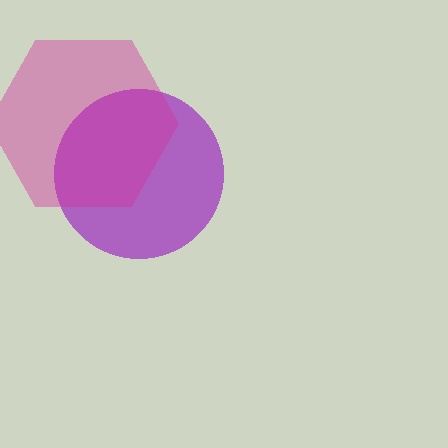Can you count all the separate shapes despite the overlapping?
Yes, there are 2 separate shapes.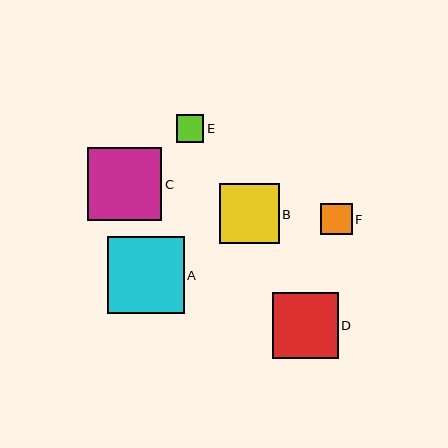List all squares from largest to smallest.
From largest to smallest: A, C, D, B, F, E.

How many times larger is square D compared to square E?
Square D is approximately 2.4 times the size of square E.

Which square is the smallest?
Square E is the smallest with a size of approximately 27 pixels.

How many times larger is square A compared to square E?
Square A is approximately 2.8 times the size of square E.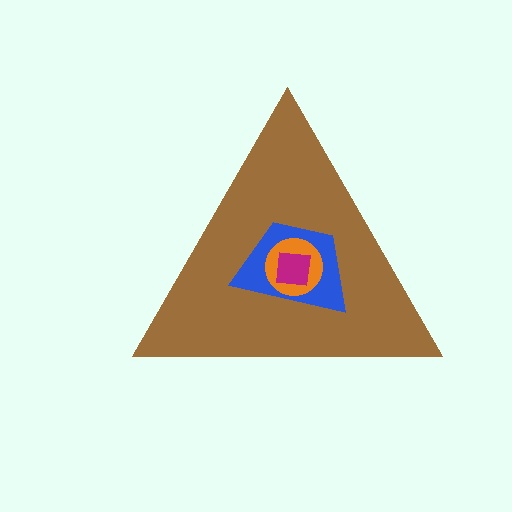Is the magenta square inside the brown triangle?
Yes.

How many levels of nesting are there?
4.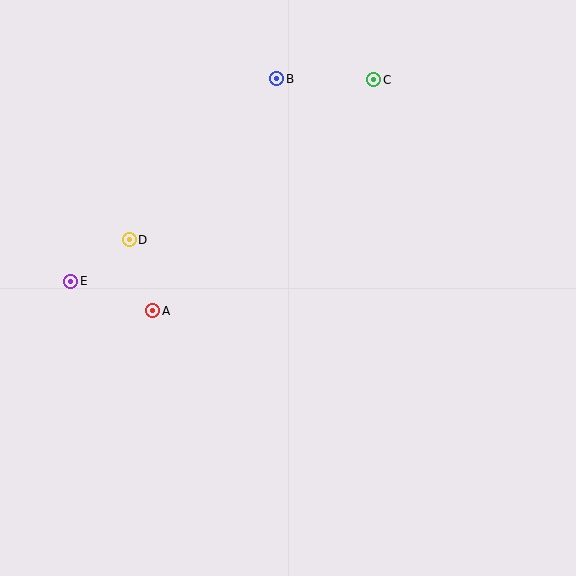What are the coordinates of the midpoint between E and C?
The midpoint between E and C is at (222, 180).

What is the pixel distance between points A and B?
The distance between A and B is 263 pixels.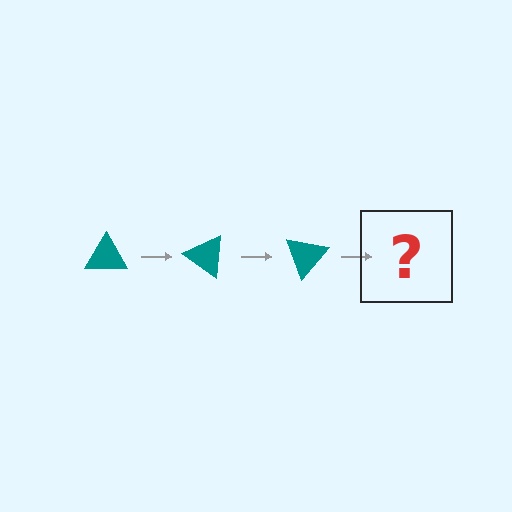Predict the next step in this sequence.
The next step is a teal triangle rotated 105 degrees.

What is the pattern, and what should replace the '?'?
The pattern is that the triangle rotates 35 degrees each step. The '?' should be a teal triangle rotated 105 degrees.